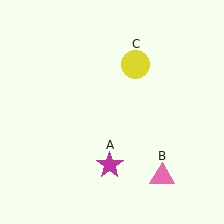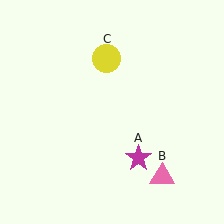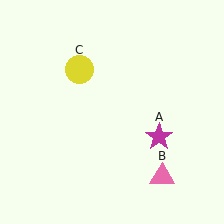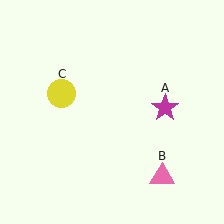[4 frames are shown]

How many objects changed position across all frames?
2 objects changed position: magenta star (object A), yellow circle (object C).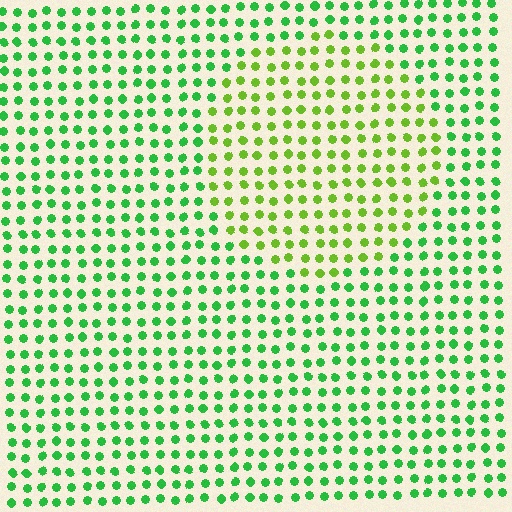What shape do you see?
I see a circle.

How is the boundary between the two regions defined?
The boundary is defined purely by a slight shift in hue (about 36 degrees). Spacing, size, and orientation are identical on both sides.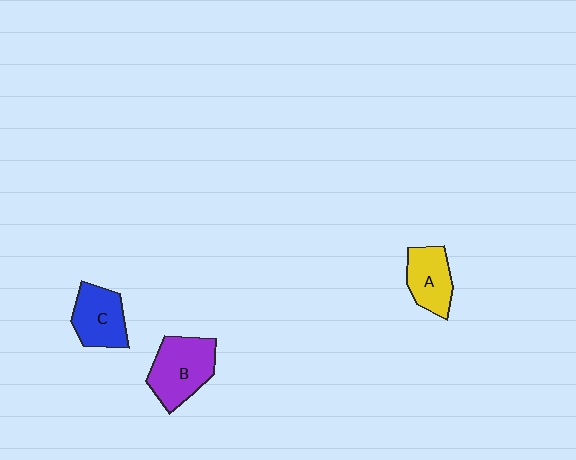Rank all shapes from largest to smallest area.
From largest to smallest: B (purple), C (blue), A (yellow).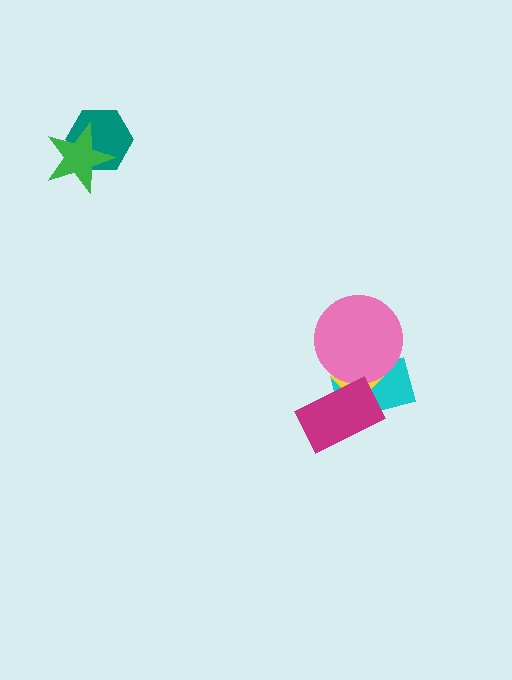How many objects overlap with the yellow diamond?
3 objects overlap with the yellow diamond.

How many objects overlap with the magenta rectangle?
2 objects overlap with the magenta rectangle.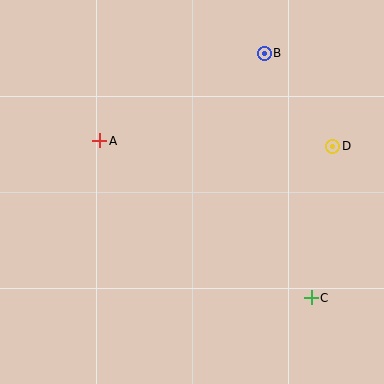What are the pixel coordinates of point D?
Point D is at (333, 146).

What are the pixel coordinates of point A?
Point A is at (100, 141).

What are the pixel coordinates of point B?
Point B is at (264, 53).